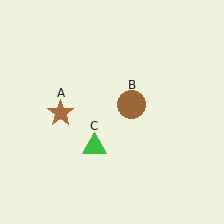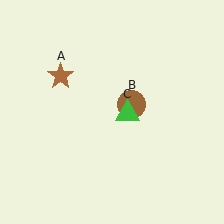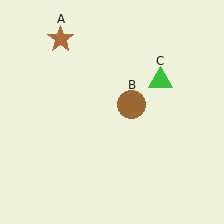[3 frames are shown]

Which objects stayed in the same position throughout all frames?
Brown circle (object B) remained stationary.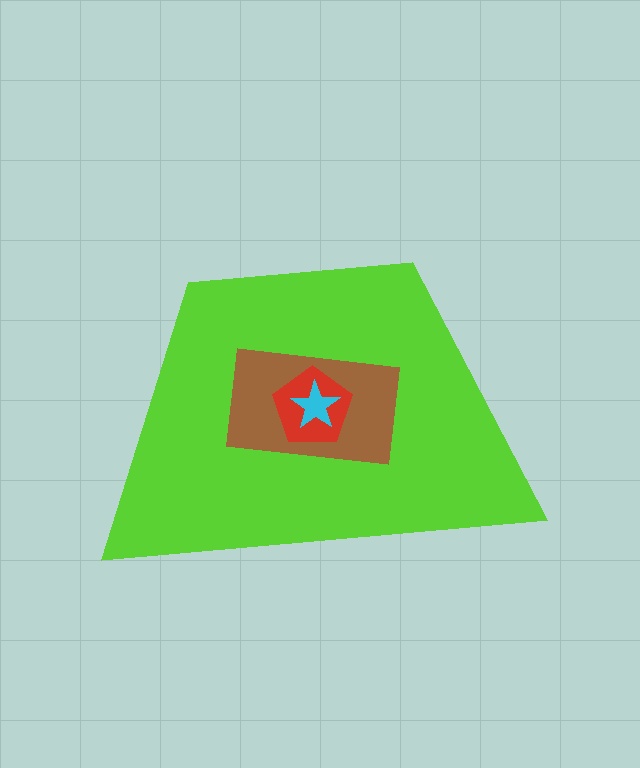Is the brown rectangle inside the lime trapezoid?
Yes.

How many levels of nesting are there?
4.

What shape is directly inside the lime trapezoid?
The brown rectangle.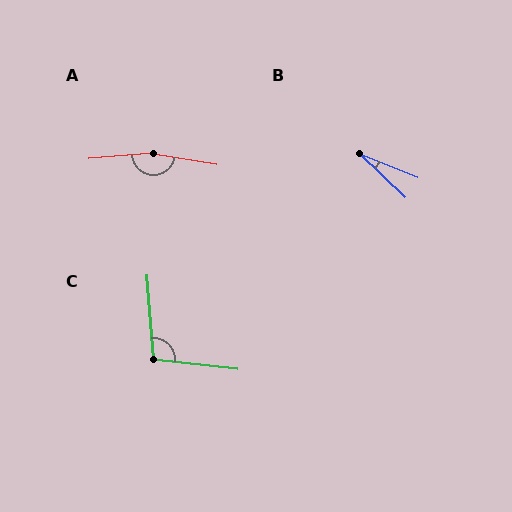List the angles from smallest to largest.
B (22°), C (101°), A (166°).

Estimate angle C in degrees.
Approximately 101 degrees.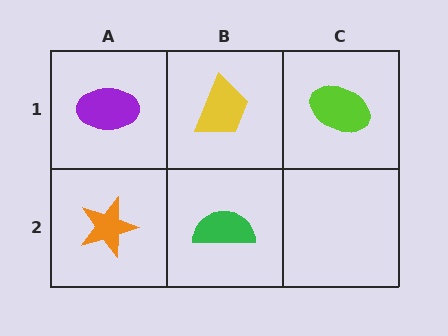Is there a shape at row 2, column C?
No, that cell is empty.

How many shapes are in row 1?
3 shapes.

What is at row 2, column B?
A green semicircle.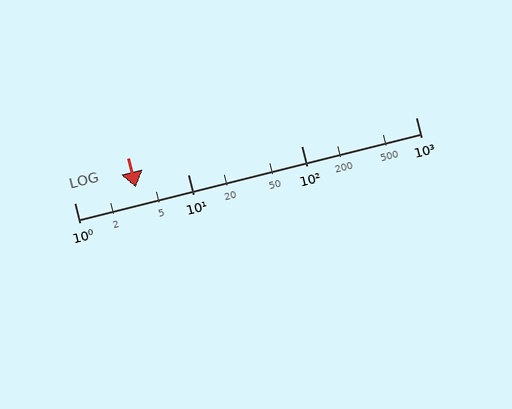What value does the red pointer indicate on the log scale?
The pointer indicates approximately 3.5.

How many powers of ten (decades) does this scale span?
The scale spans 3 decades, from 1 to 1000.